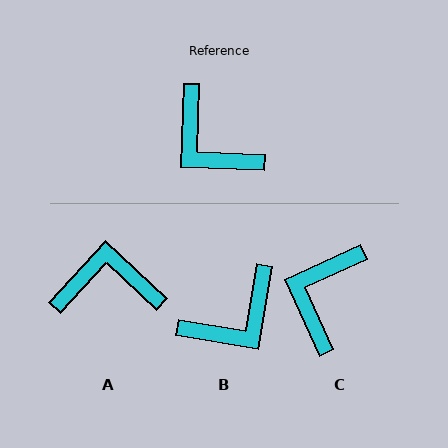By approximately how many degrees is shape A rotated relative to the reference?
Approximately 131 degrees clockwise.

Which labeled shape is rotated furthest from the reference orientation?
A, about 131 degrees away.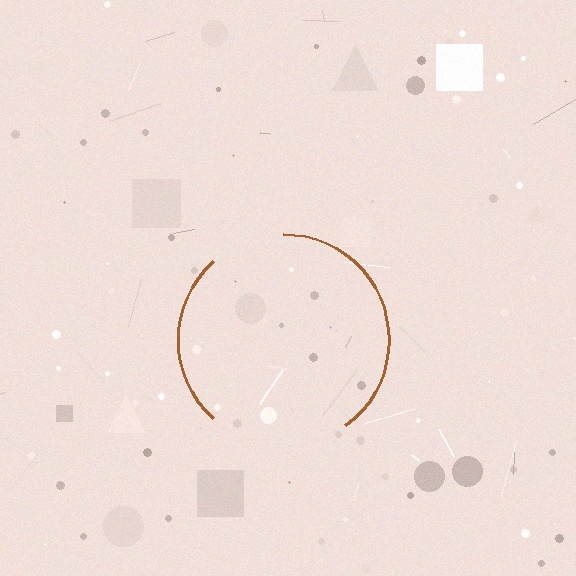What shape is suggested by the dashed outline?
The dashed outline suggests a circle.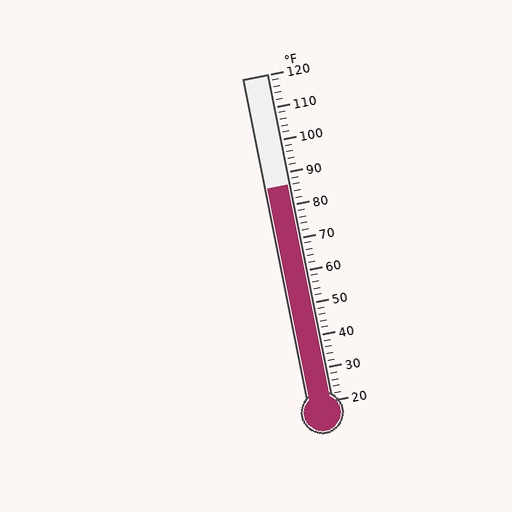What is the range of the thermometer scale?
The thermometer scale ranges from 20°F to 120°F.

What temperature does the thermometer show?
The thermometer shows approximately 86°F.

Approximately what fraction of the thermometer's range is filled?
The thermometer is filled to approximately 65% of its range.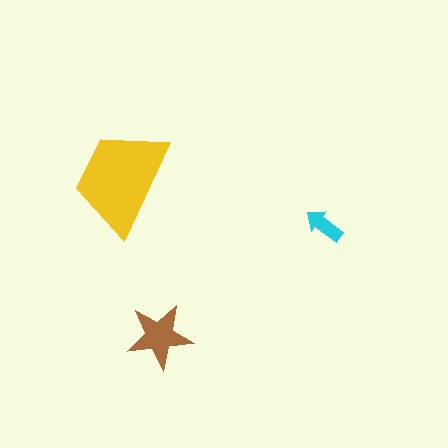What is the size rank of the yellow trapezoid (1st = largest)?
1st.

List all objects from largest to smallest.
The yellow trapezoid, the brown star, the cyan arrow.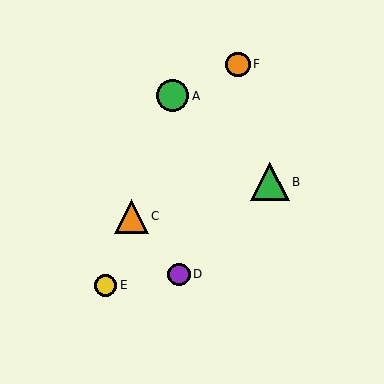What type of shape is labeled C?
Shape C is an orange triangle.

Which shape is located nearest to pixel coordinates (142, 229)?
The orange triangle (labeled C) at (132, 216) is nearest to that location.